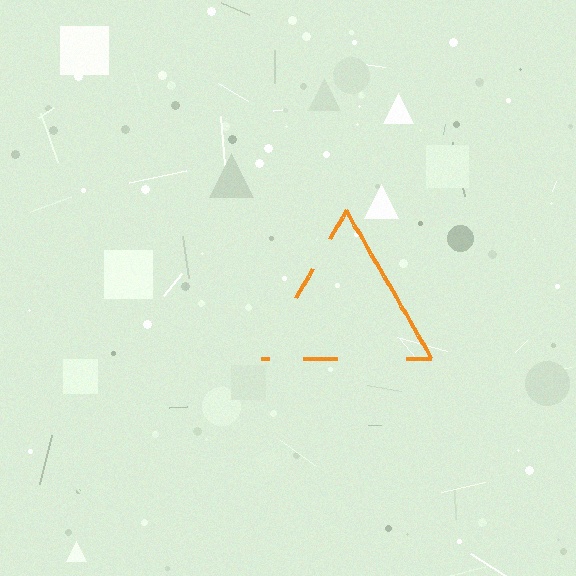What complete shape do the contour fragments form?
The contour fragments form a triangle.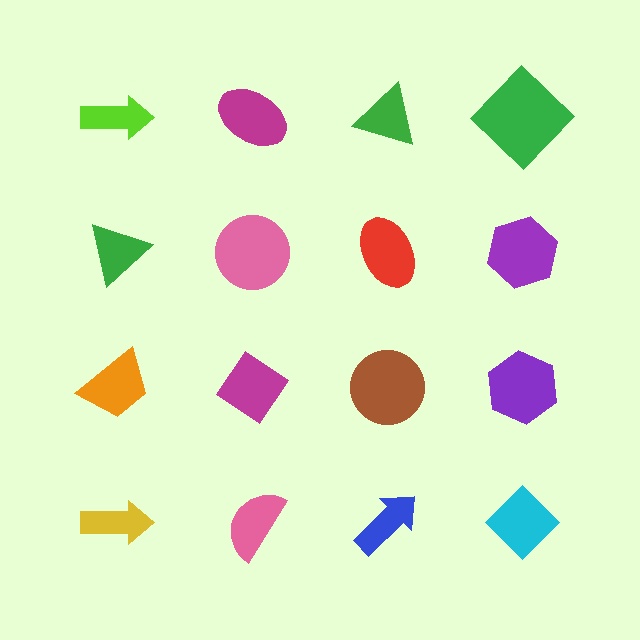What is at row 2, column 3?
A red ellipse.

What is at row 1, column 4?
A green diamond.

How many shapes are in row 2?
4 shapes.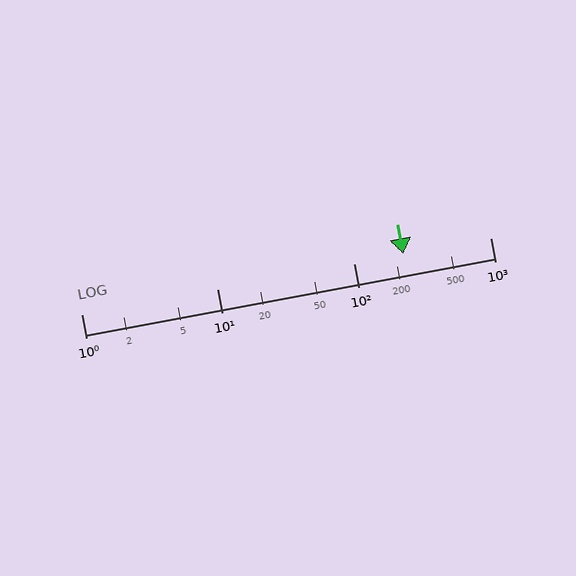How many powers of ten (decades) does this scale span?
The scale spans 3 decades, from 1 to 1000.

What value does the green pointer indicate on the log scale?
The pointer indicates approximately 230.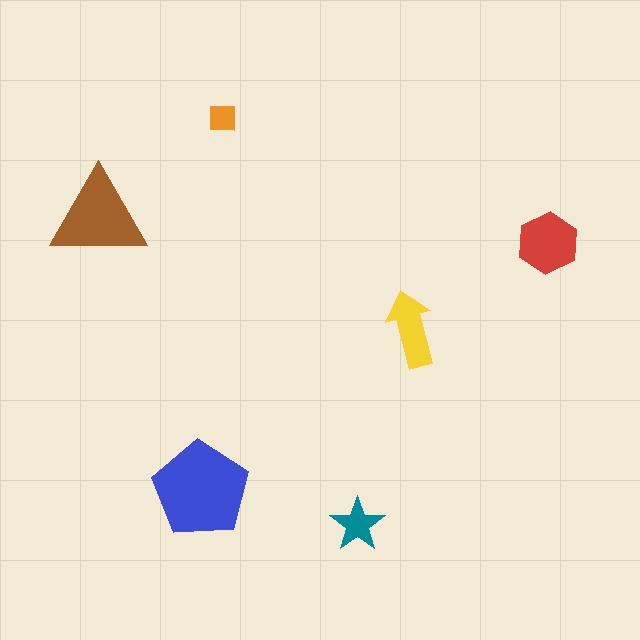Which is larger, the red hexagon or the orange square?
The red hexagon.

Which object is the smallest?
The orange square.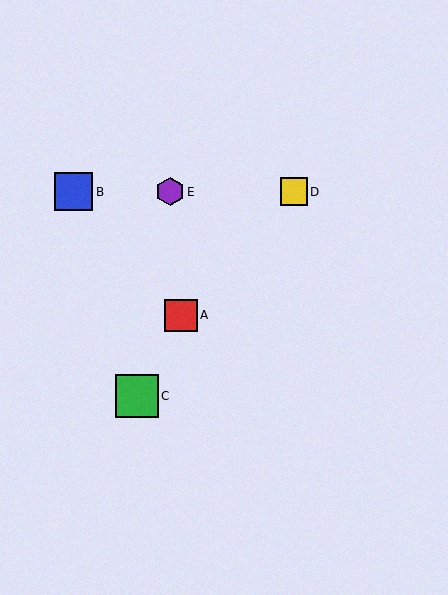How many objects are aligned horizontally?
3 objects (B, D, E) are aligned horizontally.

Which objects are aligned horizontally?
Objects B, D, E are aligned horizontally.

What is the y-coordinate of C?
Object C is at y≈396.